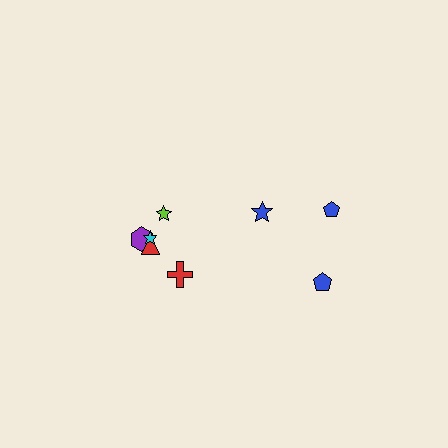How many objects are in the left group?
There are 5 objects.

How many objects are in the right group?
There are 3 objects.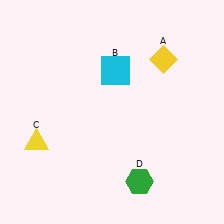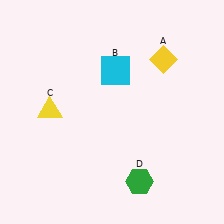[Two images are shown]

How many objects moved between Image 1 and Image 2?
1 object moved between the two images.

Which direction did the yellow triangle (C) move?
The yellow triangle (C) moved up.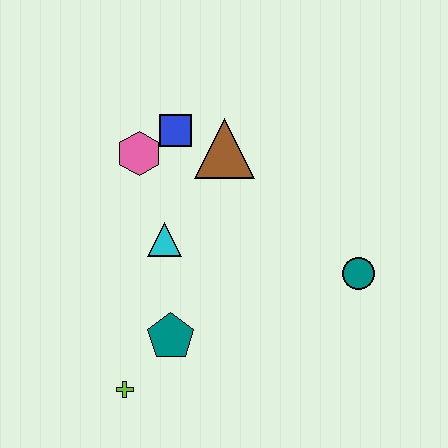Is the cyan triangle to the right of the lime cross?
Yes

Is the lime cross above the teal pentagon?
No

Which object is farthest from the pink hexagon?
The teal circle is farthest from the pink hexagon.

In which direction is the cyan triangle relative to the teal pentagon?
The cyan triangle is above the teal pentagon.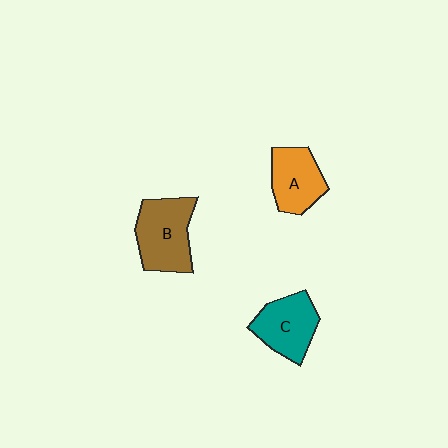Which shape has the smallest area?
Shape A (orange).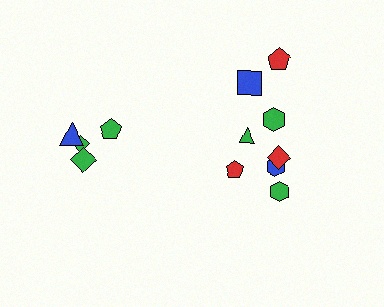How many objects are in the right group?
There are 8 objects.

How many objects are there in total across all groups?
There are 12 objects.